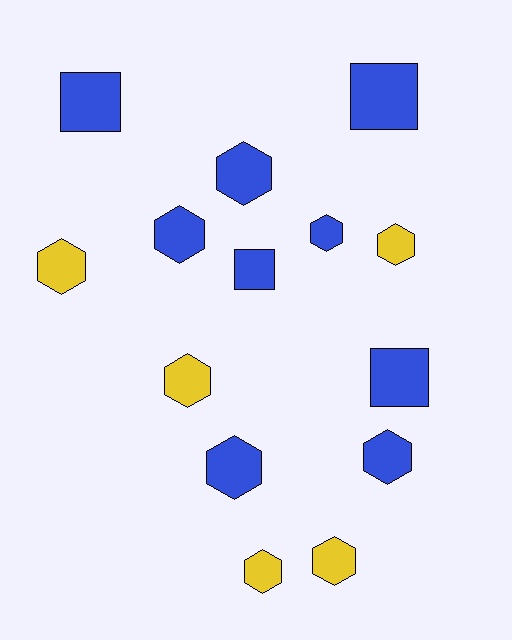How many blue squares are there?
There are 4 blue squares.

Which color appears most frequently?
Blue, with 9 objects.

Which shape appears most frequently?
Hexagon, with 10 objects.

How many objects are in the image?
There are 14 objects.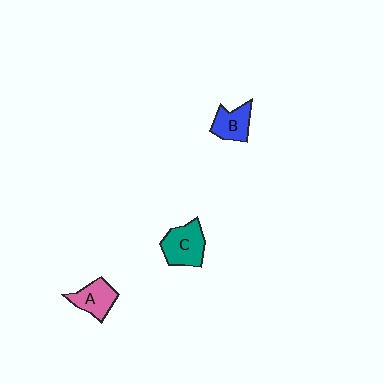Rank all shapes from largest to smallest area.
From largest to smallest: C (teal), A (pink), B (blue).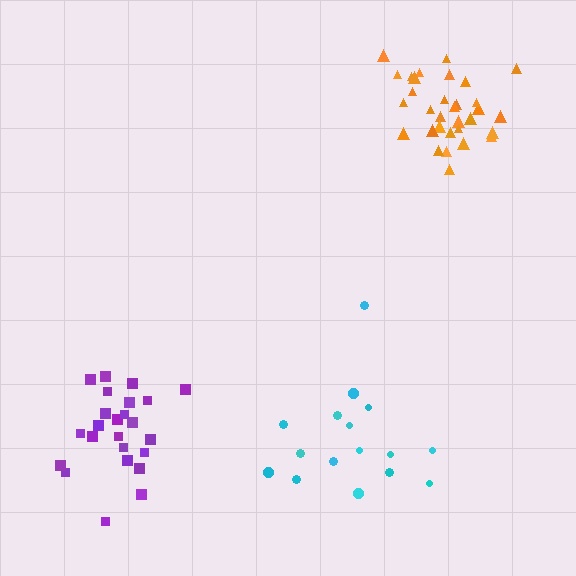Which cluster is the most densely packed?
Orange.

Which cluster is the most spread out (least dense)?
Cyan.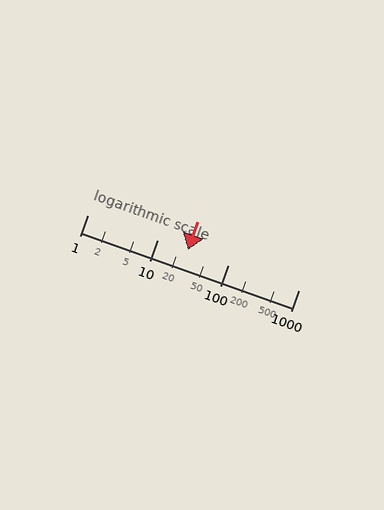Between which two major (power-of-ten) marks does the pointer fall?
The pointer is between 10 and 100.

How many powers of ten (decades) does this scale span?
The scale spans 3 decades, from 1 to 1000.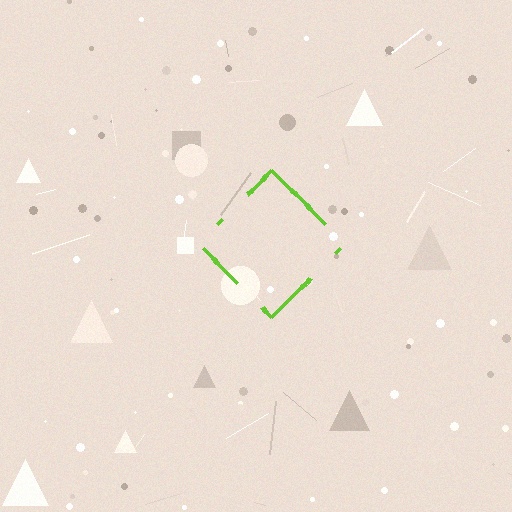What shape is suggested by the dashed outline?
The dashed outline suggests a diamond.